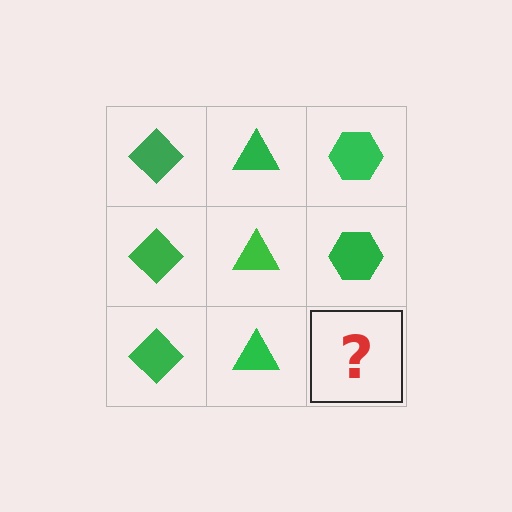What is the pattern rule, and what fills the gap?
The rule is that each column has a consistent shape. The gap should be filled with a green hexagon.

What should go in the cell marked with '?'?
The missing cell should contain a green hexagon.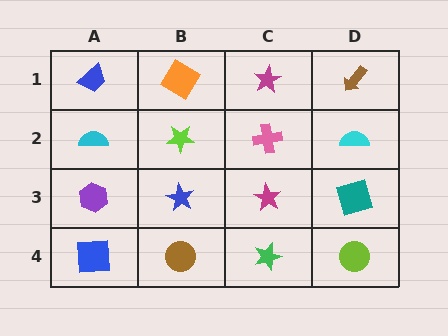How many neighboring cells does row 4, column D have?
2.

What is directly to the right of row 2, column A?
A lime star.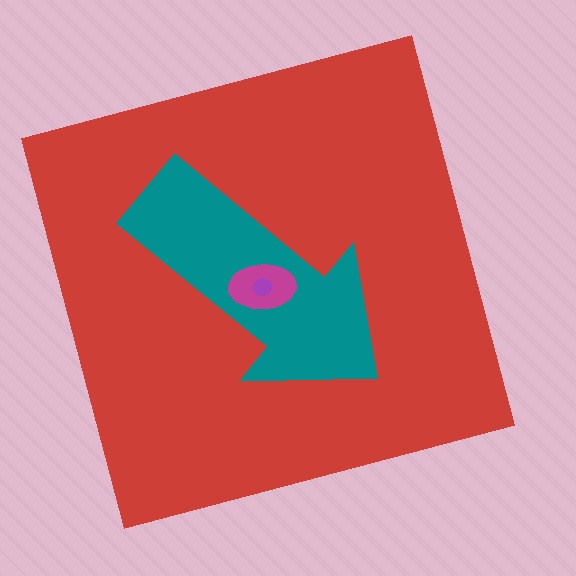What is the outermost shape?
The red square.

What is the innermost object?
The purple circle.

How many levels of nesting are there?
4.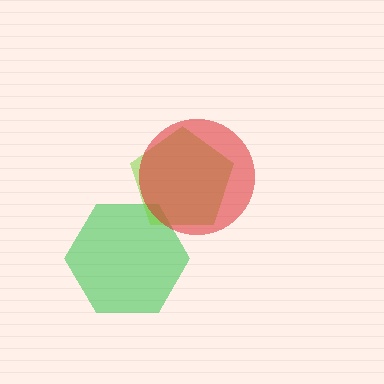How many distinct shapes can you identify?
There are 3 distinct shapes: a green hexagon, a lime pentagon, a red circle.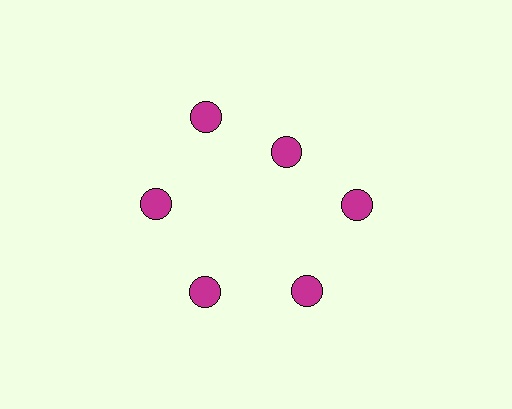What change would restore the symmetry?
The symmetry would be restored by moving it outward, back onto the ring so that all 6 circles sit at equal angles and equal distance from the center.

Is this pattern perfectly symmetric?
No. The 6 magenta circles are arranged in a ring, but one element near the 1 o'clock position is pulled inward toward the center, breaking the 6-fold rotational symmetry.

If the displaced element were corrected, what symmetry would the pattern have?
It would have 6-fold rotational symmetry — the pattern would map onto itself every 60 degrees.